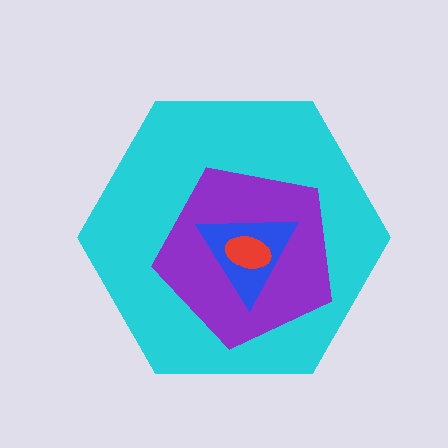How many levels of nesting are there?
4.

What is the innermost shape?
The red ellipse.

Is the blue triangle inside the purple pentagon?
Yes.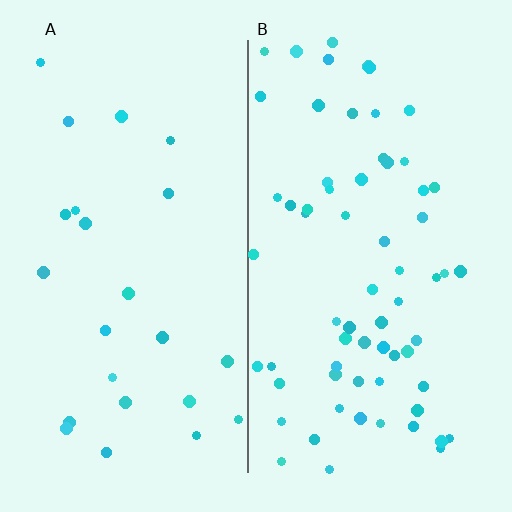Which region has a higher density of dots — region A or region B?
B (the right).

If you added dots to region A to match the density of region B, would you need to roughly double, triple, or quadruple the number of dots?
Approximately triple.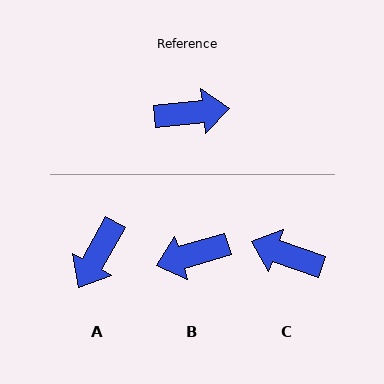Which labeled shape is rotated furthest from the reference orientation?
B, about 169 degrees away.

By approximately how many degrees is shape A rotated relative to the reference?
Approximately 125 degrees clockwise.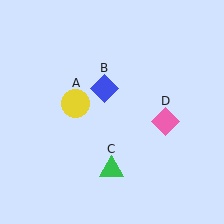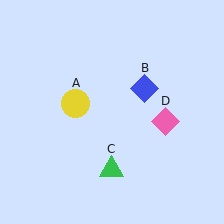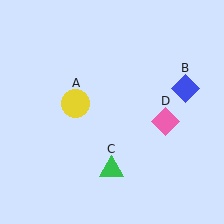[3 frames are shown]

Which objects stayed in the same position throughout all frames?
Yellow circle (object A) and green triangle (object C) and pink diamond (object D) remained stationary.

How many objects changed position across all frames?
1 object changed position: blue diamond (object B).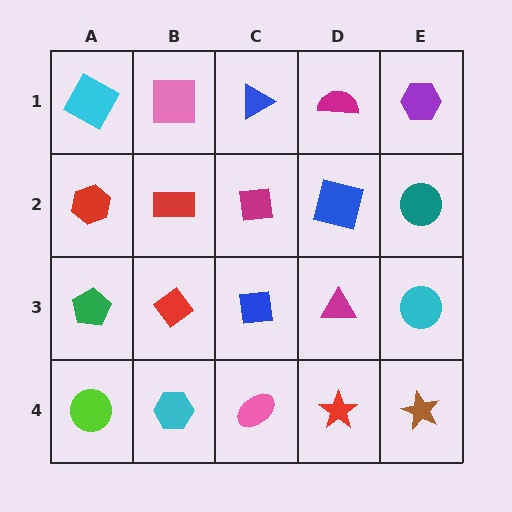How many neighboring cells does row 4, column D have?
3.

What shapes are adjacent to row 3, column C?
A magenta square (row 2, column C), a pink ellipse (row 4, column C), a red diamond (row 3, column B), a magenta triangle (row 3, column D).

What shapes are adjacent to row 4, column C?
A blue square (row 3, column C), a cyan hexagon (row 4, column B), a red star (row 4, column D).